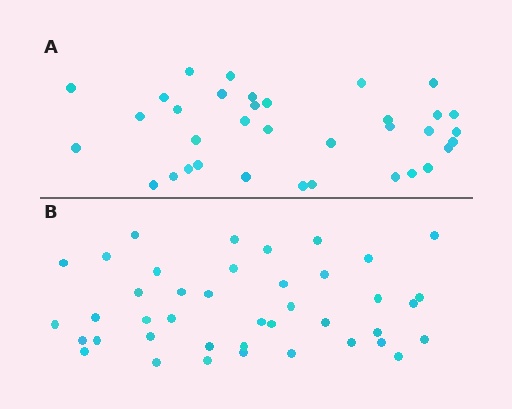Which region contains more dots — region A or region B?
Region B (the bottom region) has more dots.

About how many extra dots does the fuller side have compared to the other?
Region B has about 6 more dots than region A.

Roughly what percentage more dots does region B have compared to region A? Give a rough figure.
About 15% more.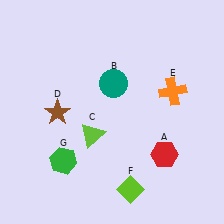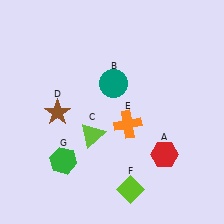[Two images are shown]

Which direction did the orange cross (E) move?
The orange cross (E) moved left.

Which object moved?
The orange cross (E) moved left.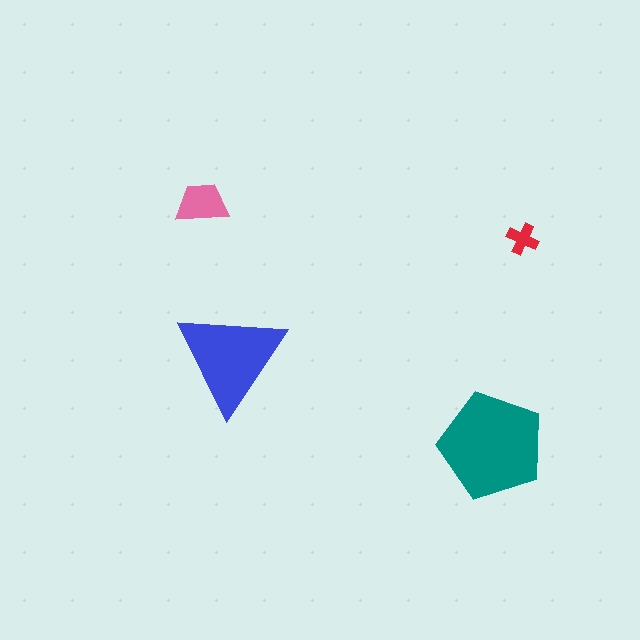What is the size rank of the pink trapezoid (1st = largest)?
3rd.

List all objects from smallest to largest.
The red cross, the pink trapezoid, the blue triangle, the teal pentagon.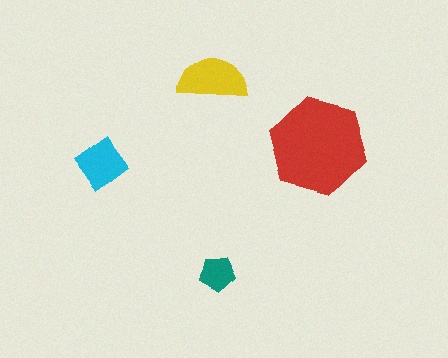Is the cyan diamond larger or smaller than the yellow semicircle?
Smaller.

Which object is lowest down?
The teal pentagon is bottommost.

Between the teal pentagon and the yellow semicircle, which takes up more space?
The yellow semicircle.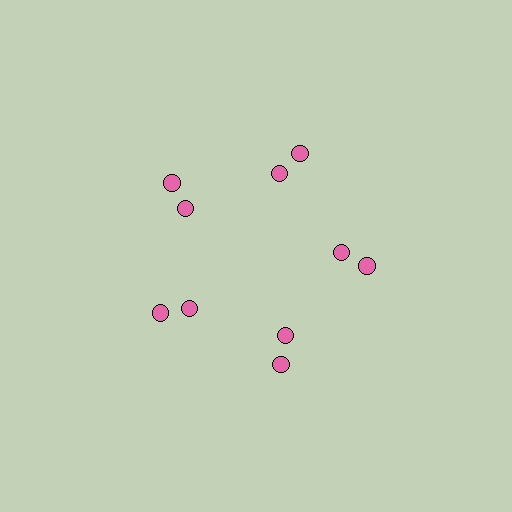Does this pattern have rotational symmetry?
Yes, this pattern has 5-fold rotational symmetry. It looks the same after rotating 72 degrees around the center.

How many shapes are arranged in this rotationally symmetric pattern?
There are 10 shapes, arranged in 5 groups of 2.